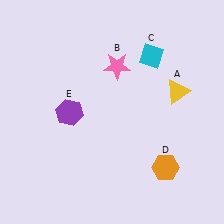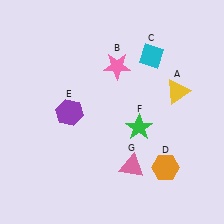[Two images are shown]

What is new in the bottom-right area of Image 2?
A green star (F) was added in the bottom-right area of Image 2.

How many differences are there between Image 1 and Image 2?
There are 2 differences between the two images.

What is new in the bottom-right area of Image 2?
A pink triangle (G) was added in the bottom-right area of Image 2.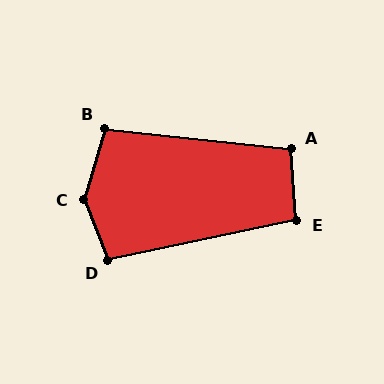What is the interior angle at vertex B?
Approximately 100 degrees (obtuse).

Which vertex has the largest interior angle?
C, at approximately 142 degrees.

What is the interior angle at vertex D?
Approximately 99 degrees (obtuse).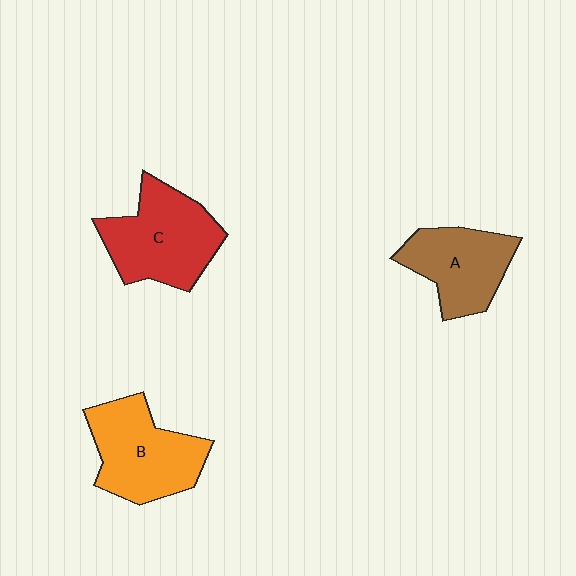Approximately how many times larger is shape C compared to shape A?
Approximately 1.3 times.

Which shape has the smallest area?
Shape A (brown).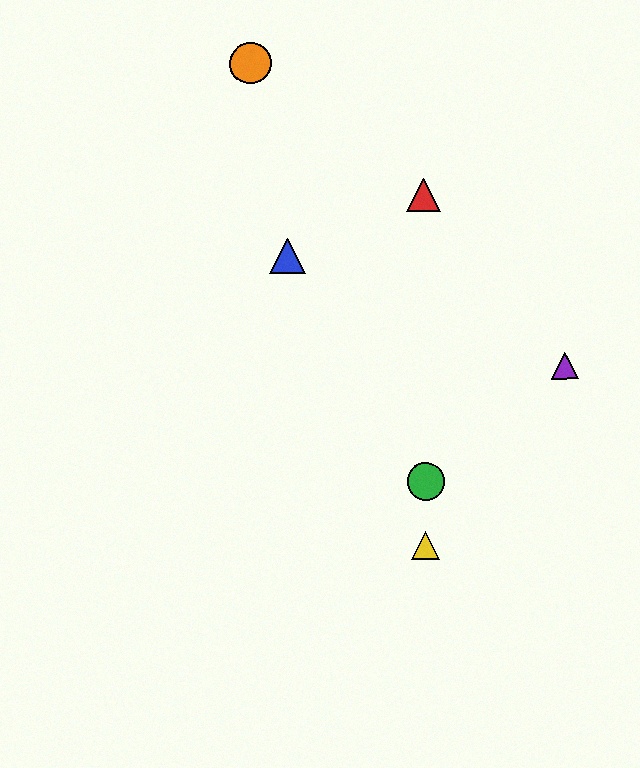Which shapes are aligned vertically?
The red triangle, the green circle, the yellow triangle are aligned vertically.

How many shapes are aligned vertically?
3 shapes (the red triangle, the green circle, the yellow triangle) are aligned vertically.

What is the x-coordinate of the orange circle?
The orange circle is at x≈251.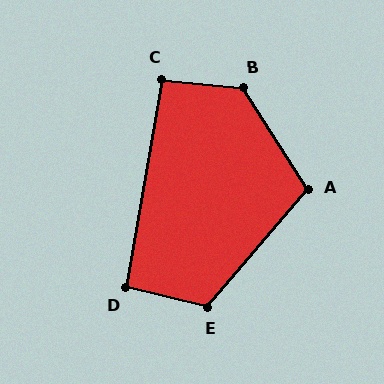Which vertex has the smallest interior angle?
D, at approximately 94 degrees.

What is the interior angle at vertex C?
Approximately 94 degrees (approximately right).